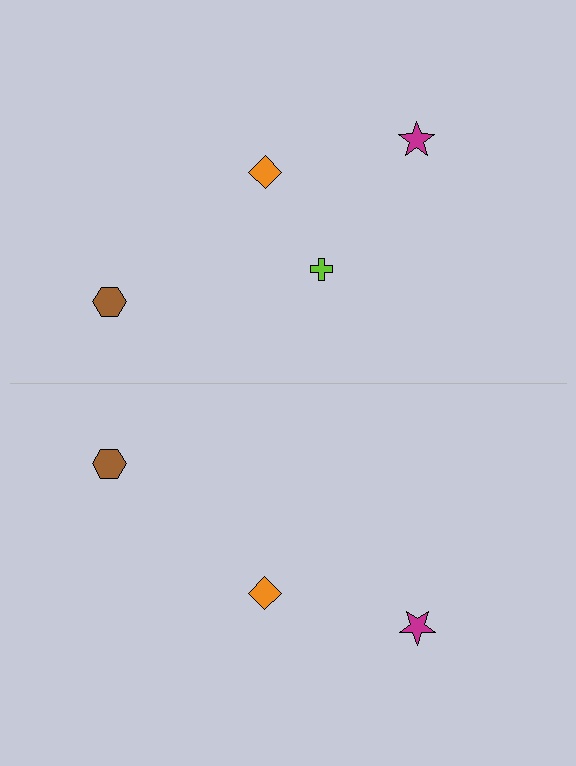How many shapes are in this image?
There are 7 shapes in this image.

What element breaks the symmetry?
A lime cross is missing from the bottom side.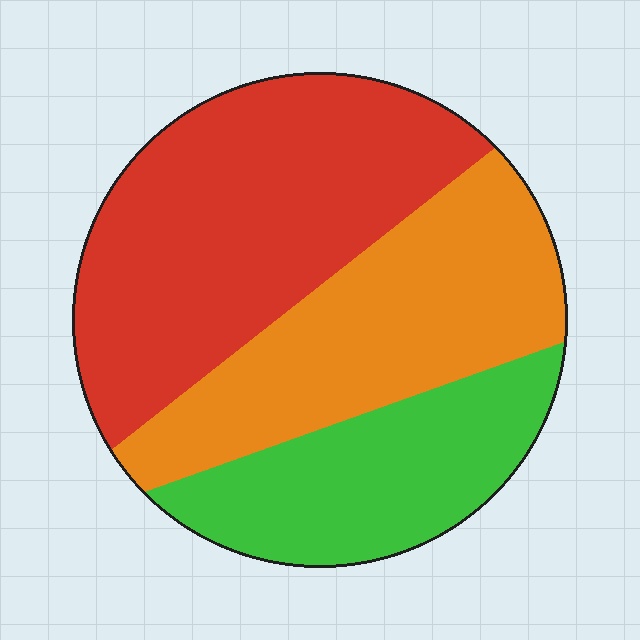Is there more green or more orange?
Orange.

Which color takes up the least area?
Green, at roughly 25%.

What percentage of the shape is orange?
Orange takes up about one third (1/3) of the shape.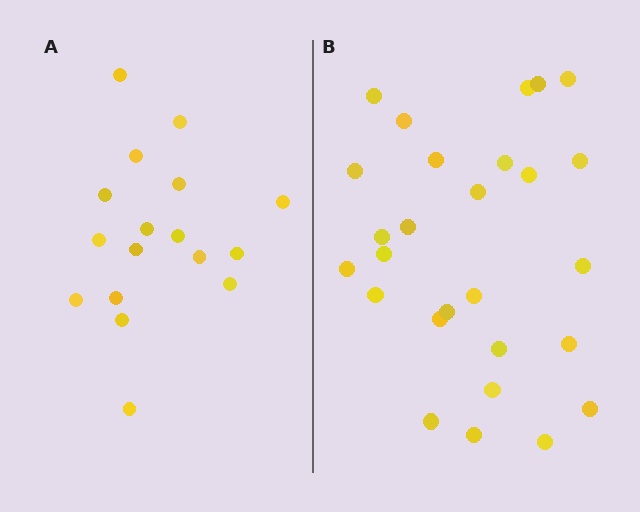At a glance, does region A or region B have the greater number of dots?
Region B (the right region) has more dots.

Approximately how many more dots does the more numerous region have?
Region B has roughly 10 or so more dots than region A.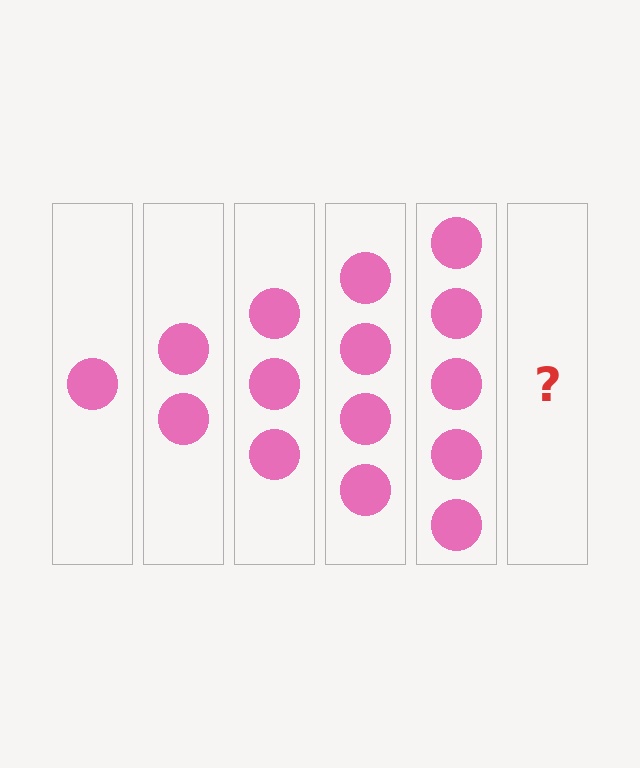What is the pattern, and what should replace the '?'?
The pattern is that each step adds one more circle. The '?' should be 6 circles.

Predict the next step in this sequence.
The next step is 6 circles.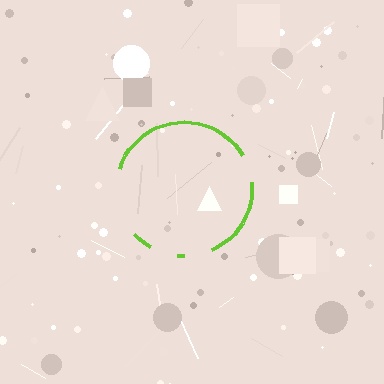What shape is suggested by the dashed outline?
The dashed outline suggests a circle.